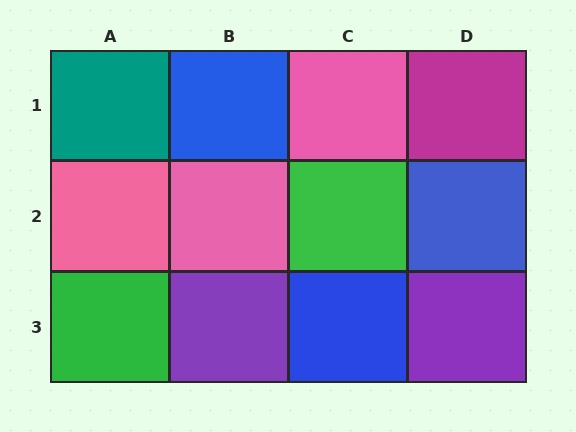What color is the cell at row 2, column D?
Blue.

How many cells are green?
2 cells are green.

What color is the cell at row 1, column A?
Teal.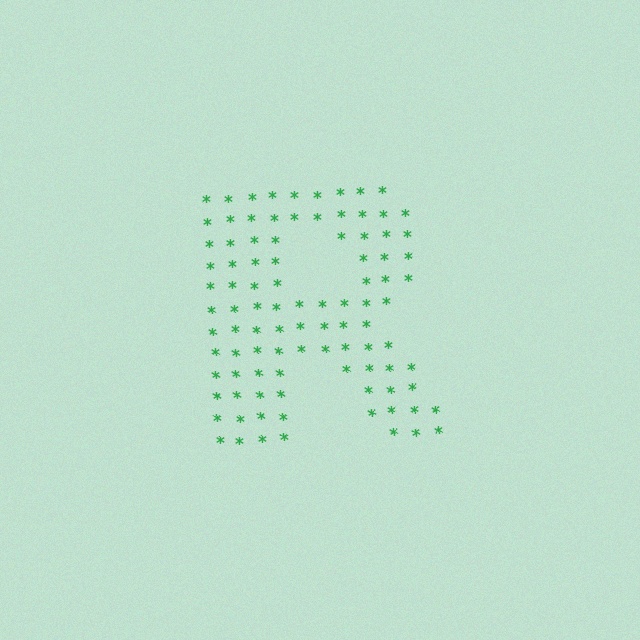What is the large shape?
The large shape is the letter R.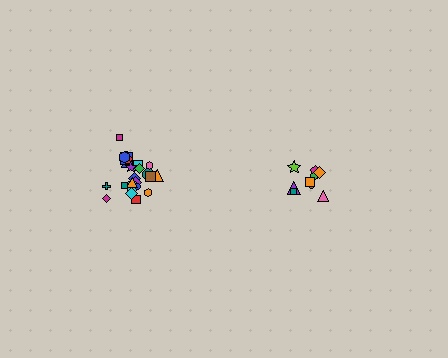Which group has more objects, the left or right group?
The left group.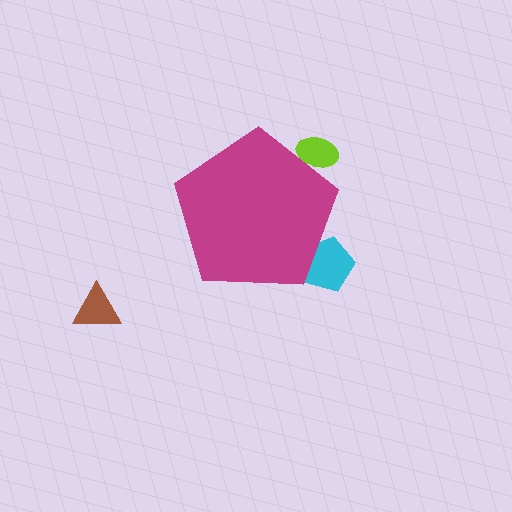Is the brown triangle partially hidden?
No, the brown triangle is fully visible.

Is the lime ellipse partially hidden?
Yes, the lime ellipse is partially hidden behind the magenta pentagon.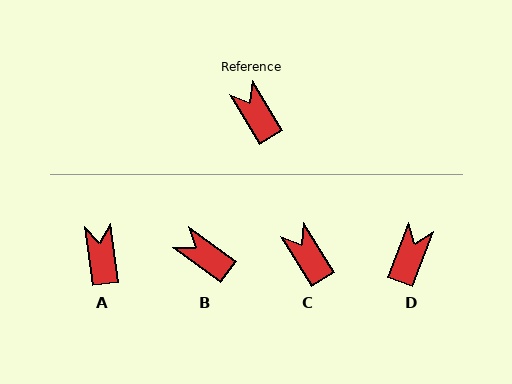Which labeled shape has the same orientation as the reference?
C.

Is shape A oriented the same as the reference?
No, it is off by about 24 degrees.